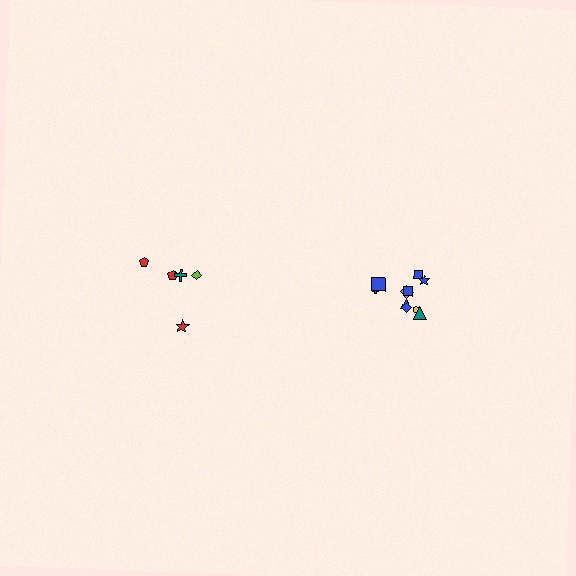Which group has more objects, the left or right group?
The right group.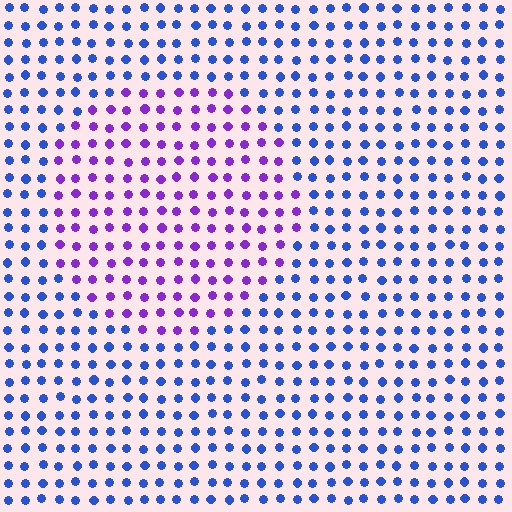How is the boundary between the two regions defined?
The boundary is defined purely by a slight shift in hue (about 50 degrees). Spacing, size, and orientation are identical on both sides.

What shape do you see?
I see a circle.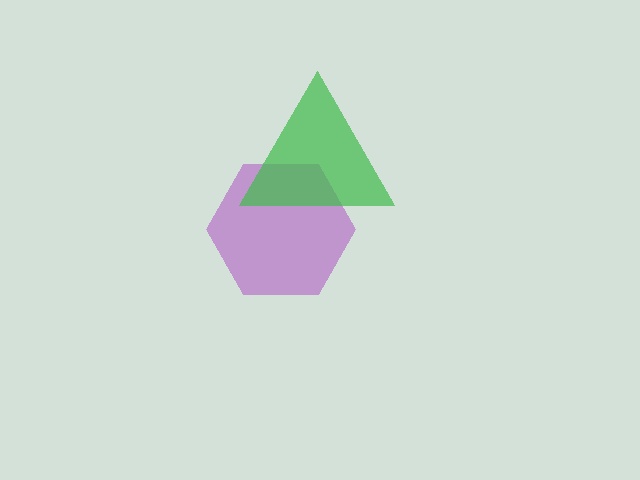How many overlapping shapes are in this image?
There are 2 overlapping shapes in the image.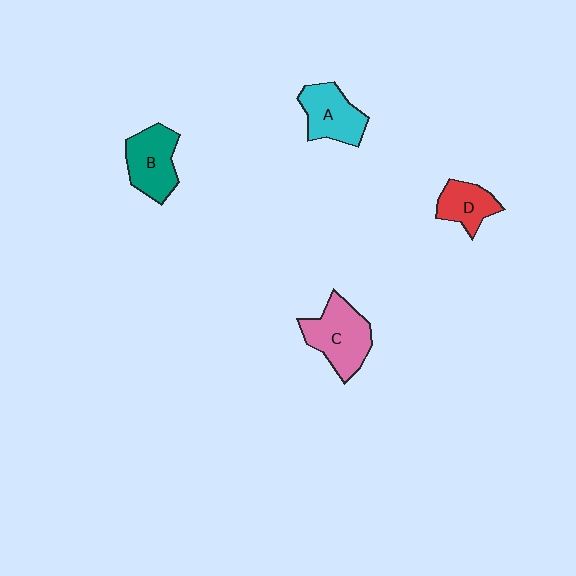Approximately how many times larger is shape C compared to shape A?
Approximately 1.2 times.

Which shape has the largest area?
Shape C (pink).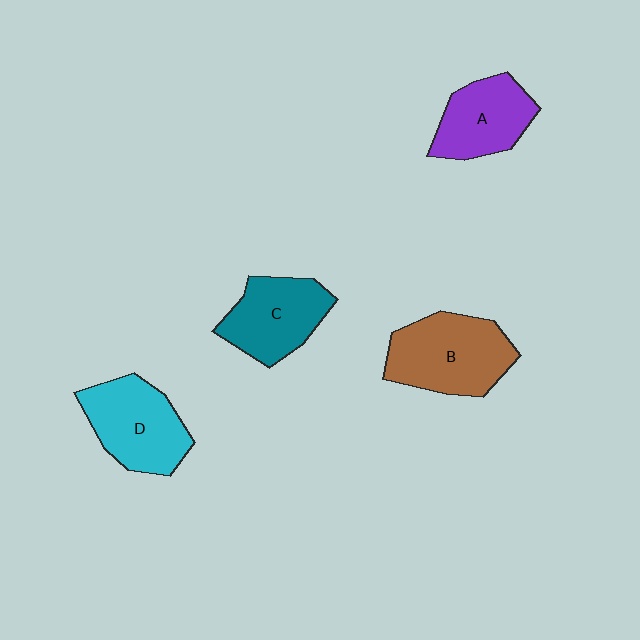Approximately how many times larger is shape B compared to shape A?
Approximately 1.3 times.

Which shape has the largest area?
Shape B (brown).